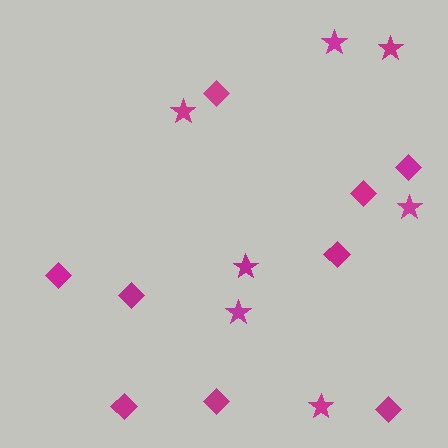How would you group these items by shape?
There are 2 groups: one group of stars (7) and one group of diamonds (9).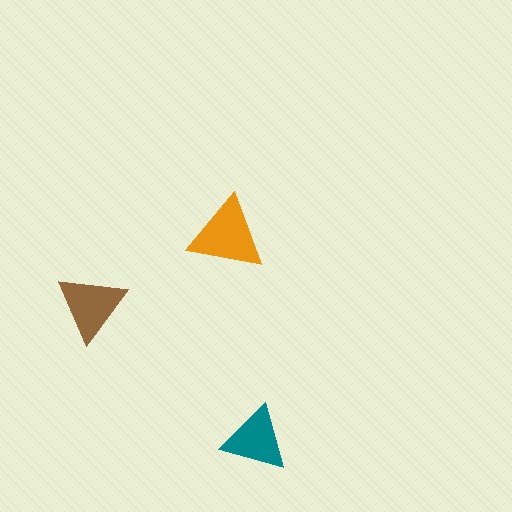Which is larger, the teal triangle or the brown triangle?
The brown one.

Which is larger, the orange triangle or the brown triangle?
The orange one.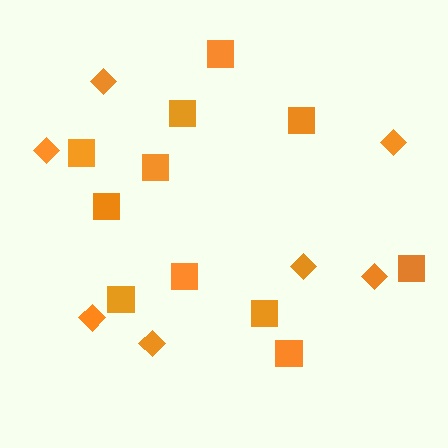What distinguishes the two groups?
There are 2 groups: one group of squares (11) and one group of diamonds (7).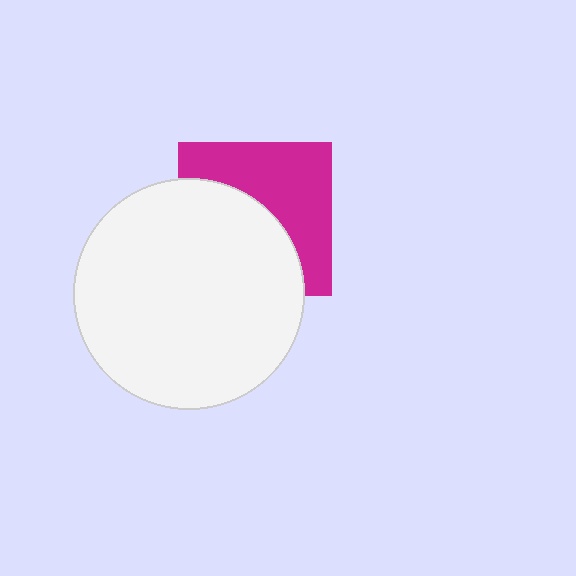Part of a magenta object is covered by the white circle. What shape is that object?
It is a square.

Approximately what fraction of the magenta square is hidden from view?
Roughly 51% of the magenta square is hidden behind the white circle.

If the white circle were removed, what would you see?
You would see the complete magenta square.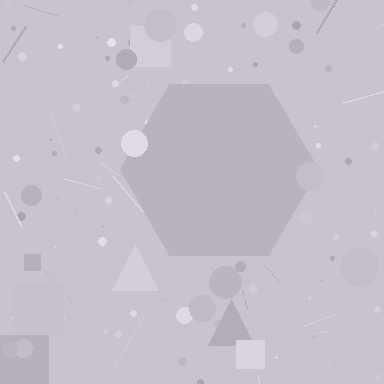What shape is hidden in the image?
A hexagon is hidden in the image.